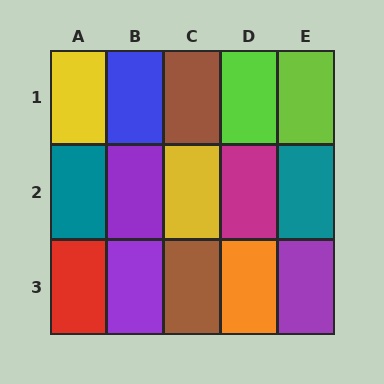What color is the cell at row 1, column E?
Lime.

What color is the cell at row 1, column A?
Yellow.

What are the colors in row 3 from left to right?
Red, purple, brown, orange, purple.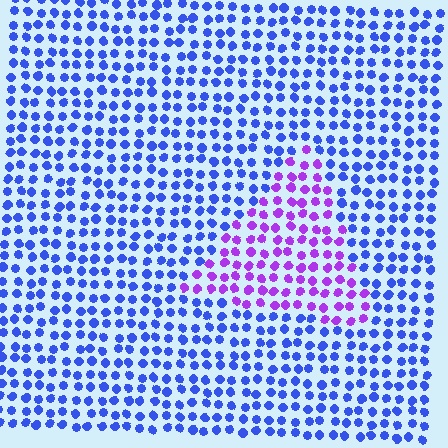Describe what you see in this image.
The image is filled with small blue elements in a uniform arrangement. A triangle-shaped region is visible where the elements are tinted to a slightly different hue, forming a subtle color boundary.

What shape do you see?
I see a triangle.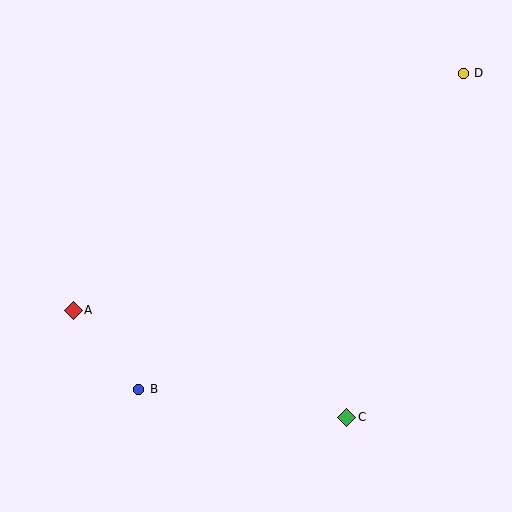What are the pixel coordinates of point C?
Point C is at (347, 417).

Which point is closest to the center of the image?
Point B at (139, 389) is closest to the center.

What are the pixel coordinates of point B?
Point B is at (139, 389).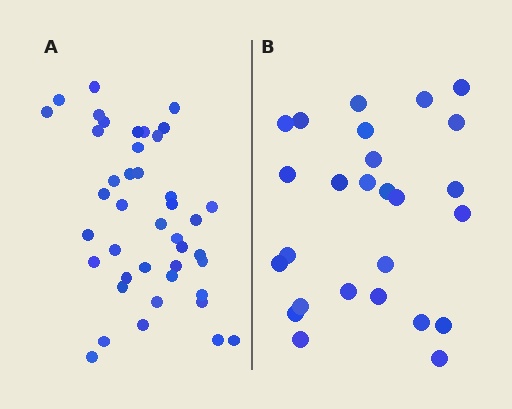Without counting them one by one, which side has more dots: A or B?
Region A (the left region) has more dots.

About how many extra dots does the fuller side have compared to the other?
Region A has approximately 15 more dots than region B.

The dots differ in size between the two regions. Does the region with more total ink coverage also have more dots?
No. Region B has more total ink coverage because its dots are larger, but region A actually contains more individual dots. Total area can be misleading — the number of items is what matters here.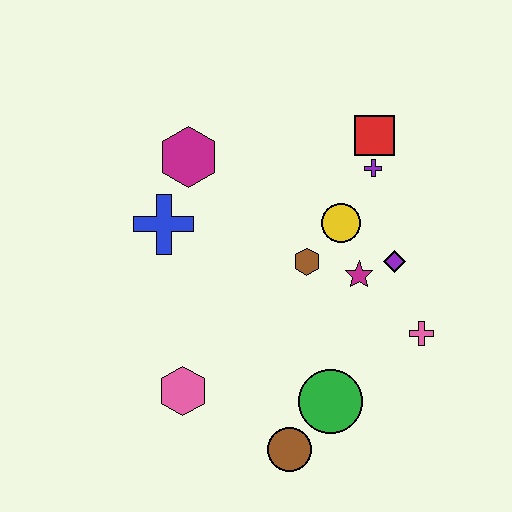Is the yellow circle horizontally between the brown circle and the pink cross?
Yes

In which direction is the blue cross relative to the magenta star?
The blue cross is to the left of the magenta star.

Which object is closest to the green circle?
The brown circle is closest to the green circle.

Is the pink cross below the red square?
Yes